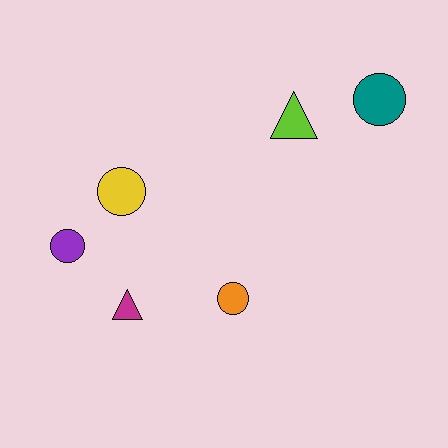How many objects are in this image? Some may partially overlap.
There are 6 objects.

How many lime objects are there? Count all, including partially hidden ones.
There is 1 lime object.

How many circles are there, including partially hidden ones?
There are 4 circles.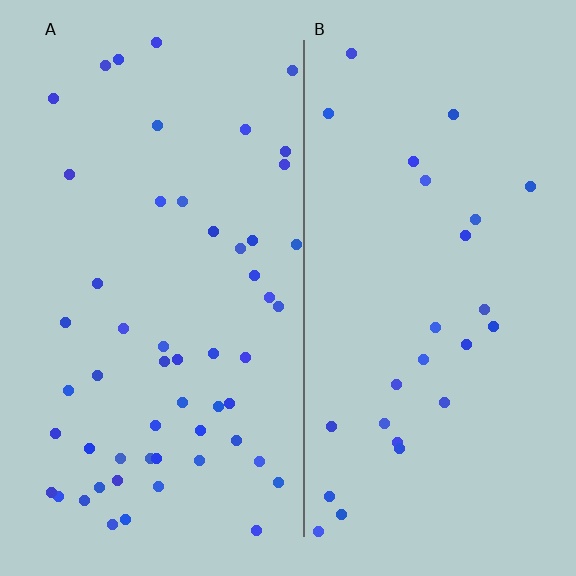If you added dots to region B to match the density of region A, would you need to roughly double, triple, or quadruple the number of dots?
Approximately double.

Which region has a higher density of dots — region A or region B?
A (the left).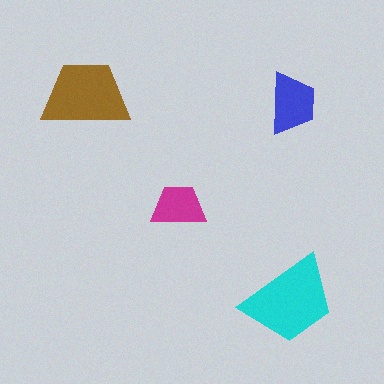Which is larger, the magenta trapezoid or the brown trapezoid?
The brown one.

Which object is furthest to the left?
The brown trapezoid is leftmost.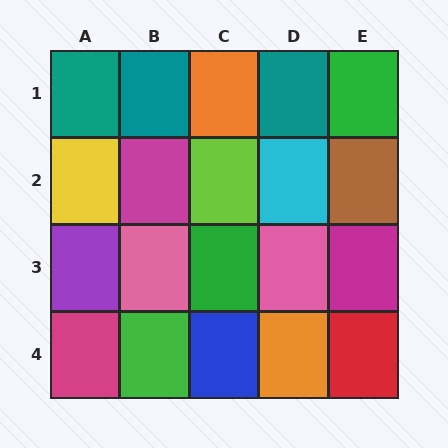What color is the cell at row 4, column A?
Magenta.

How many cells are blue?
1 cell is blue.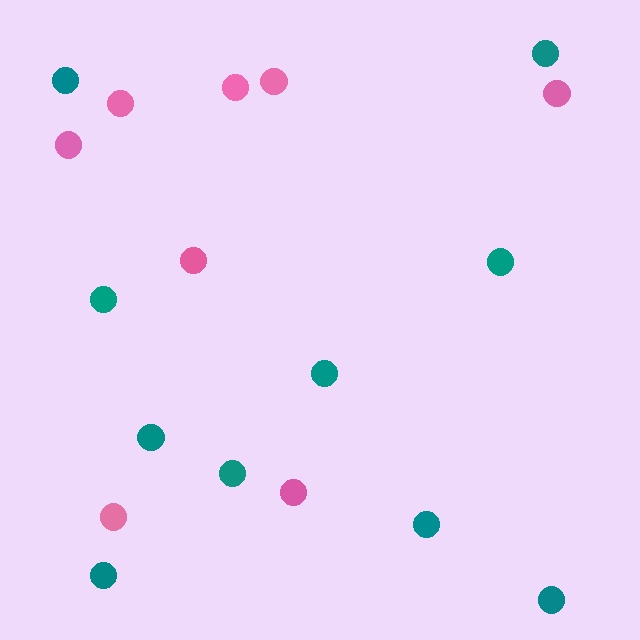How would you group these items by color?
There are 2 groups: one group of pink circles (8) and one group of teal circles (10).